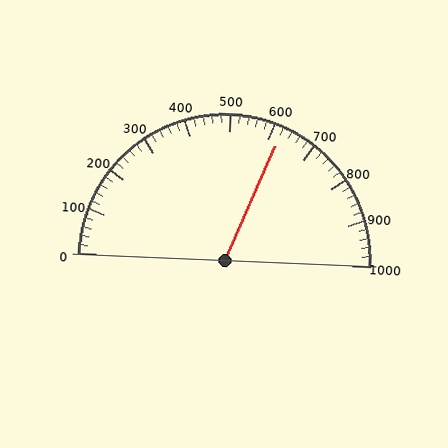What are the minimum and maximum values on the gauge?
The gauge ranges from 0 to 1000.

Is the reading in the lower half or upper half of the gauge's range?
The reading is in the upper half of the range (0 to 1000).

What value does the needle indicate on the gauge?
The needle indicates approximately 620.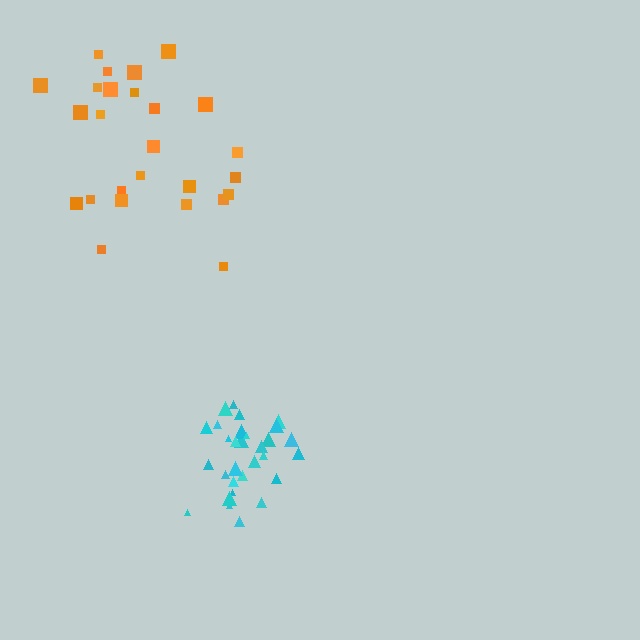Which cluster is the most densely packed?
Cyan.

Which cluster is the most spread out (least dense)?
Orange.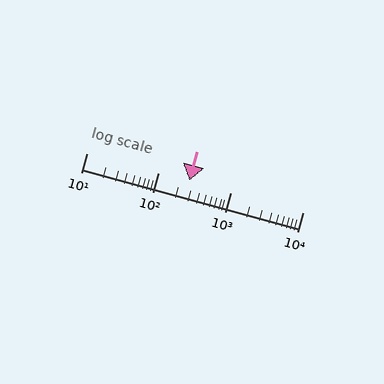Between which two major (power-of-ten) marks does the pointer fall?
The pointer is between 100 and 1000.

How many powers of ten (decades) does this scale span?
The scale spans 3 decades, from 10 to 10000.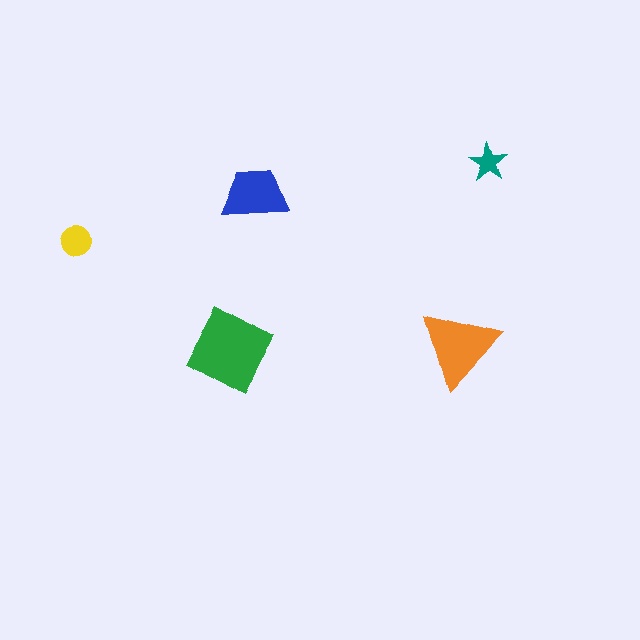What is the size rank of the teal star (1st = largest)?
5th.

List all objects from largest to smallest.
The green diamond, the orange triangle, the blue trapezoid, the yellow circle, the teal star.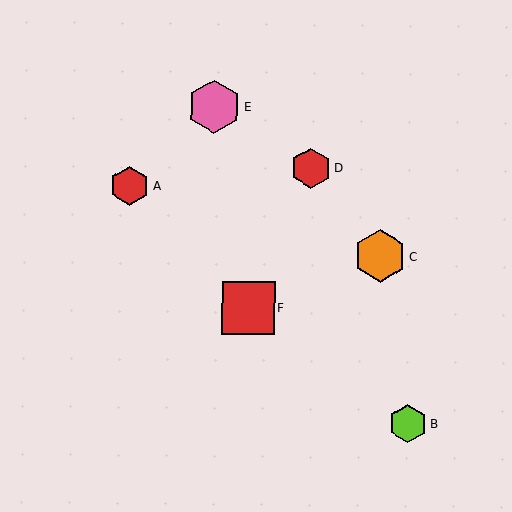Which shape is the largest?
The pink hexagon (labeled E) is the largest.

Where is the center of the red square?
The center of the red square is at (248, 308).